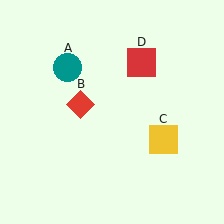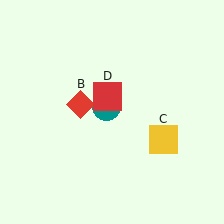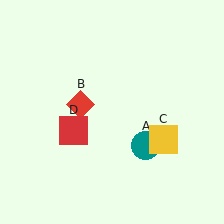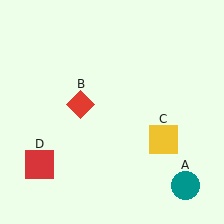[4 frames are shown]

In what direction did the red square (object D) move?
The red square (object D) moved down and to the left.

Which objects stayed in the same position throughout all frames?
Red diamond (object B) and yellow square (object C) remained stationary.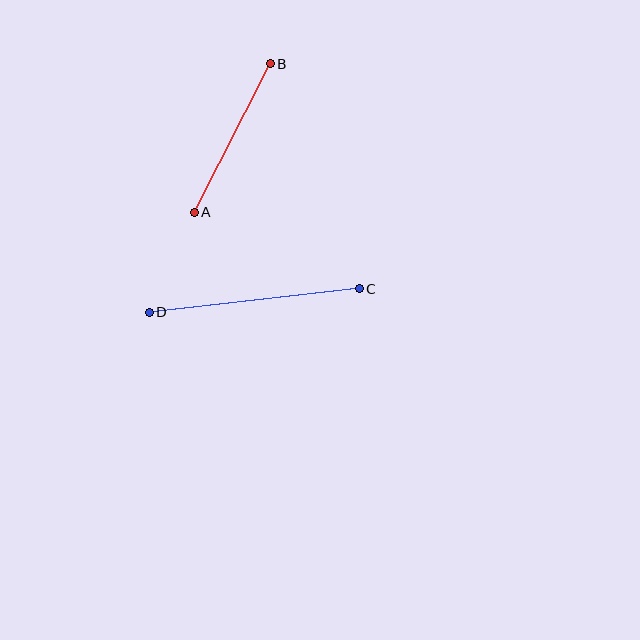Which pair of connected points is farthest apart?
Points C and D are farthest apart.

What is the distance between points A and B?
The distance is approximately 167 pixels.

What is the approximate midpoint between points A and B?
The midpoint is at approximately (232, 138) pixels.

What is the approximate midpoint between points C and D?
The midpoint is at approximately (254, 300) pixels.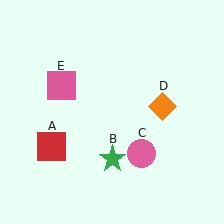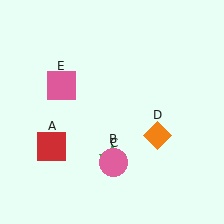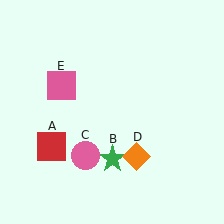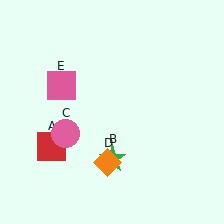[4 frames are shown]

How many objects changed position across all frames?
2 objects changed position: pink circle (object C), orange diamond (object D).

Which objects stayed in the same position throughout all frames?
Red square (object A) and green star (object B) and pink square (object E) remained stationary.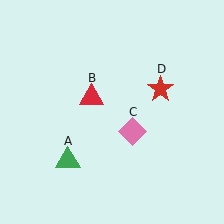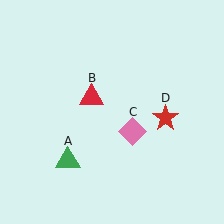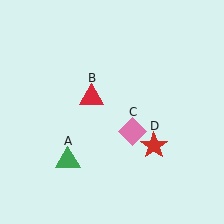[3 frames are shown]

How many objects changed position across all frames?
1 object changed position: red star (object D).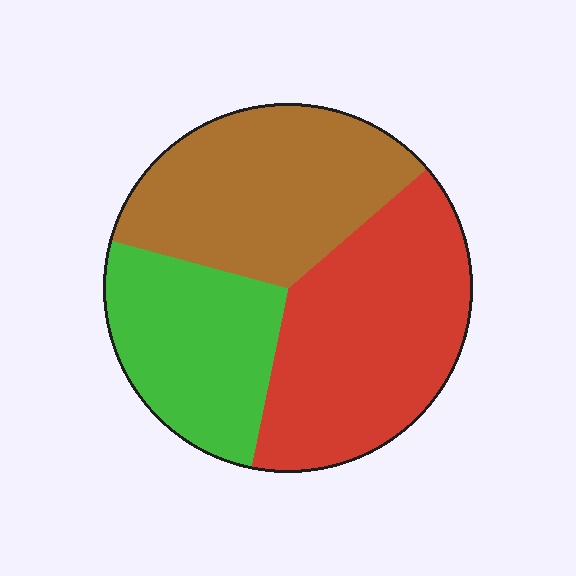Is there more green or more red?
Red.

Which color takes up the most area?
Red, at roughly 40%.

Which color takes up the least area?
Green, at roughly 25%.